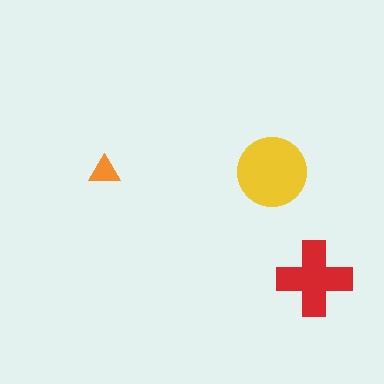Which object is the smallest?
The orange triangle.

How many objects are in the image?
There are 3 objects in the image.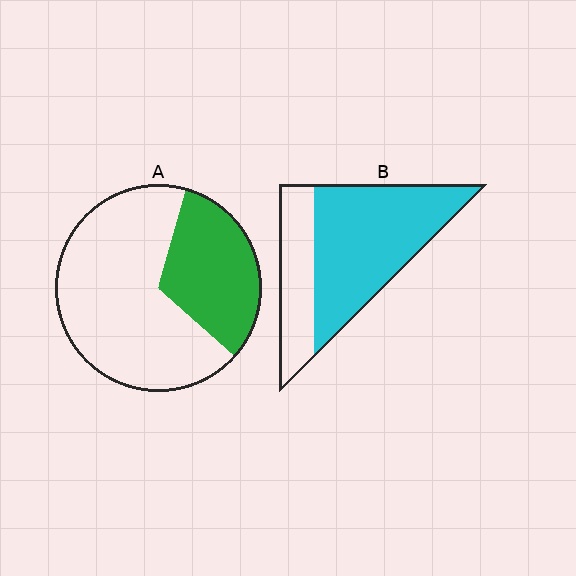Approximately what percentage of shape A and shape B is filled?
A is approximately 30% and B is approximately 70%.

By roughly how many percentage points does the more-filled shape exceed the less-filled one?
By roughly 35 percentage points (B over A).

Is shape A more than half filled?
No.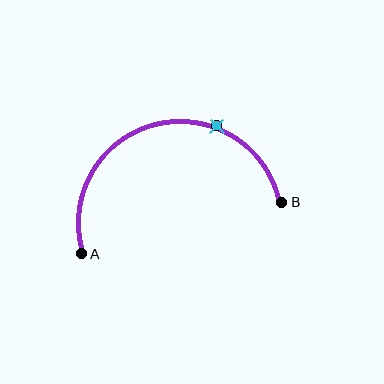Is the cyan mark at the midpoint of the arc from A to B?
No. The cyan mark lies on the arc but is closer to endpoint B. The arc midpoint would be at the point on the curve equidistant along the arc from both A and B.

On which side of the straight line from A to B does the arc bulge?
The arc bulges above the straight line connecting A and B.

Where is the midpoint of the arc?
The arc midpoint is the point on the curve farthest from the straight line joining A and B. It sits above that line.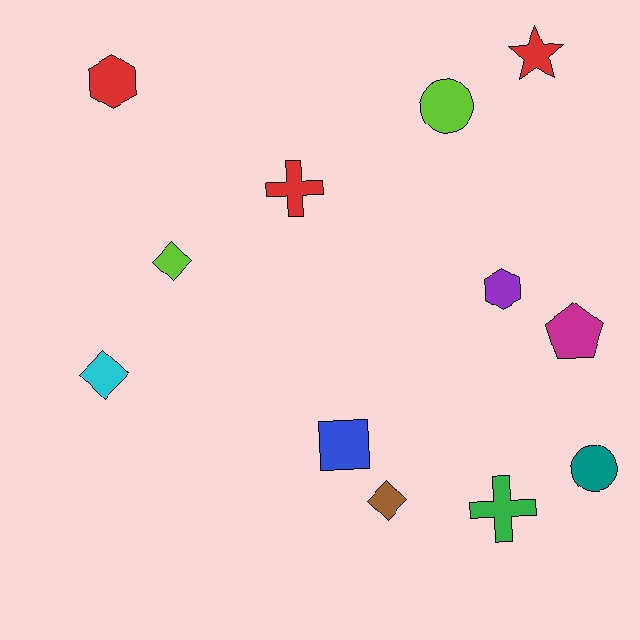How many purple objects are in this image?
There is 1 purple object.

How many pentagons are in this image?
There is 1 pentagon.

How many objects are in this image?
There are 12 objects.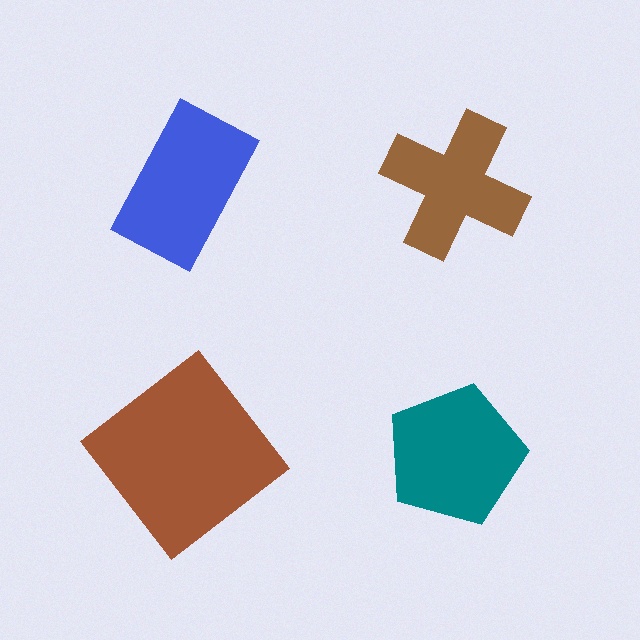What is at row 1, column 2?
A brown cross.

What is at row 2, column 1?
A brown diamond.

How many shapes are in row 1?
2 shapes.